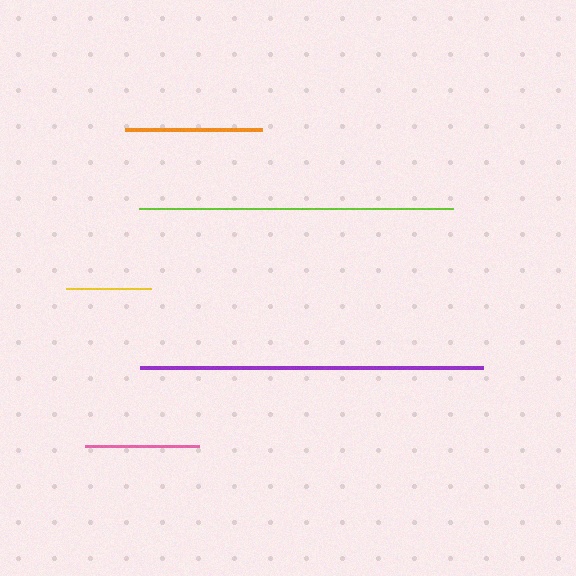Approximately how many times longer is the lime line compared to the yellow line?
The lime line is approximately 3.7 times the length of the yellow line.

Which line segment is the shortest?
The yellow line is the shortest at approximately 85 pixels.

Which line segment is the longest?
The purple line is the longest at approximately 342 pixels.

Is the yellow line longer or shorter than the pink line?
The pink line is longer than the yellow line.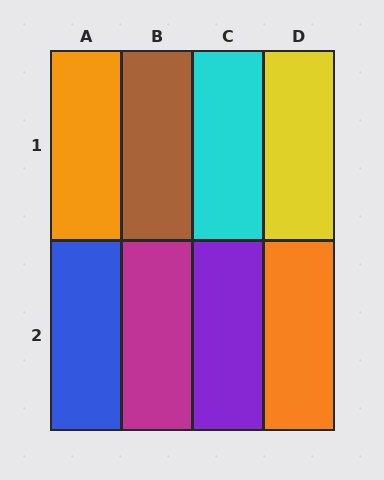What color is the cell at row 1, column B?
Brown.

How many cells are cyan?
1 cell is cyan.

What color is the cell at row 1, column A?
Orange.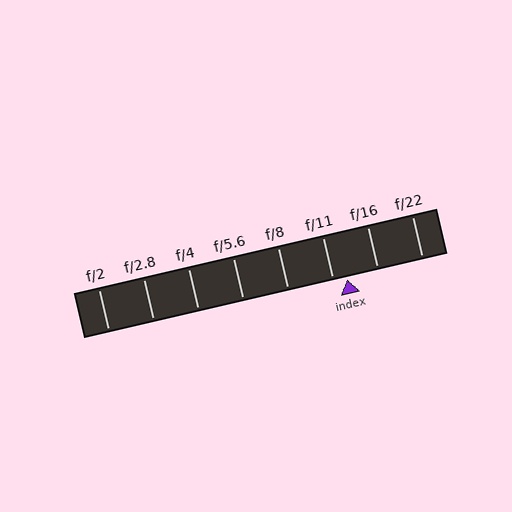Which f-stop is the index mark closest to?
The index mark is closest to f/11.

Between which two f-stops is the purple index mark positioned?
The index mark is between f/11 and f/16.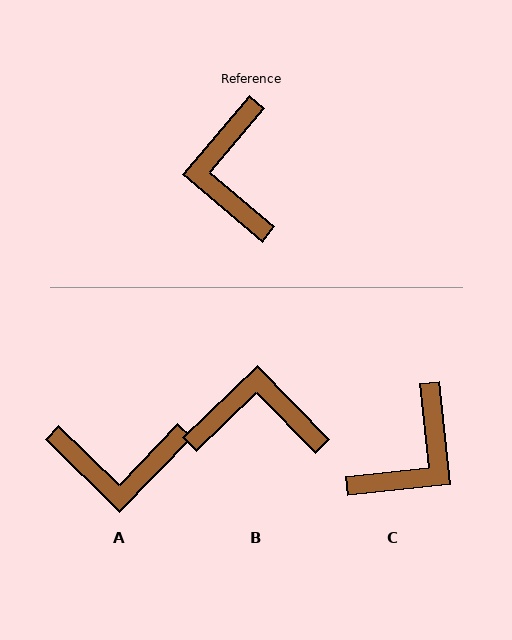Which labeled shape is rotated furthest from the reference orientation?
C, about 136 degrees away.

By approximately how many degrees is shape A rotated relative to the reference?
Approximately 86 degrees counter-clockwise.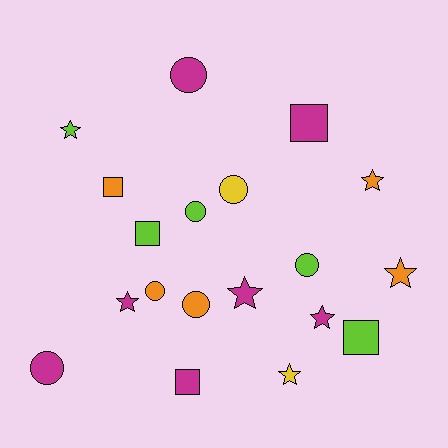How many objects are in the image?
There are 19 objects.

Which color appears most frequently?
Magenta, with 7 objects.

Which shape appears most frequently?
Star, with 7 objects.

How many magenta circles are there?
There are 2 magenta circles.